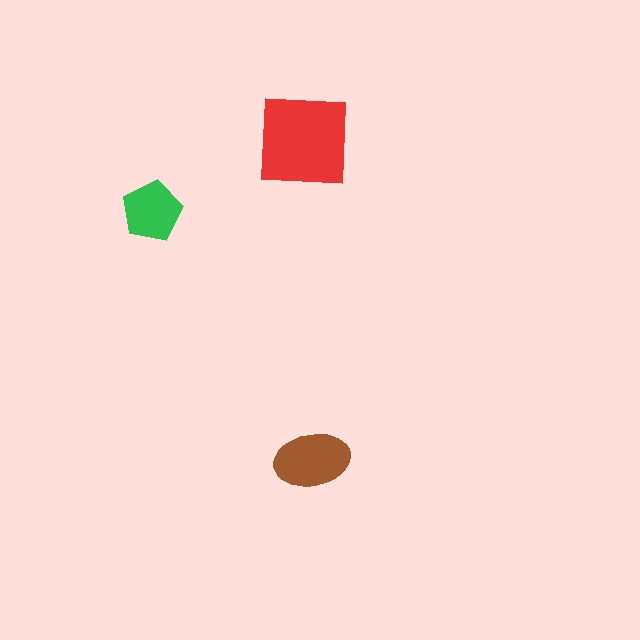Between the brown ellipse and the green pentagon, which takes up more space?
The brown ellipse.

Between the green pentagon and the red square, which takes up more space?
The red square.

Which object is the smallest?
The green pentagon.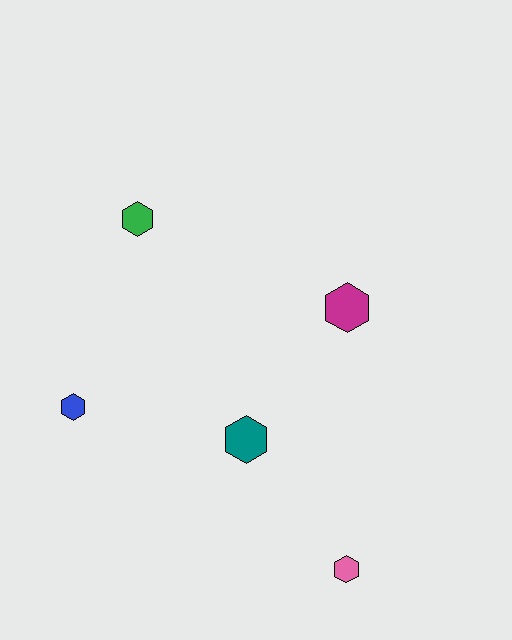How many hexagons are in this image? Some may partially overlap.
There are 5 hexagons.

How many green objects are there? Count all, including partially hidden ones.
There is 1 green object.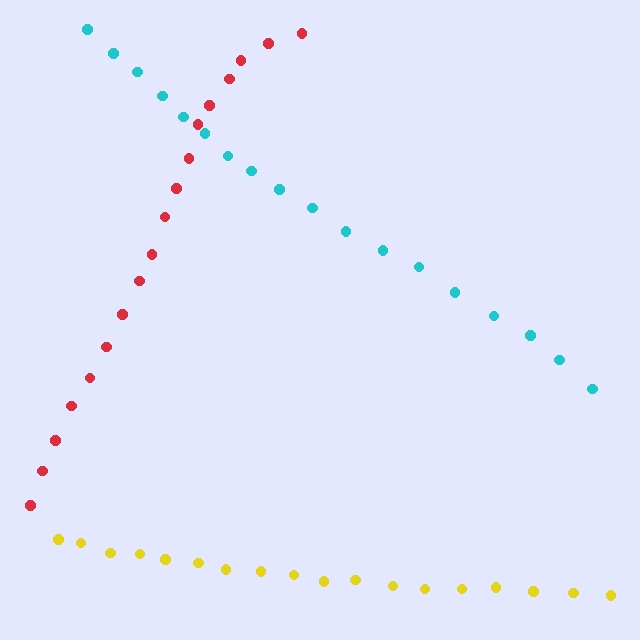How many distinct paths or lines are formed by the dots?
There are 3 distinct paths.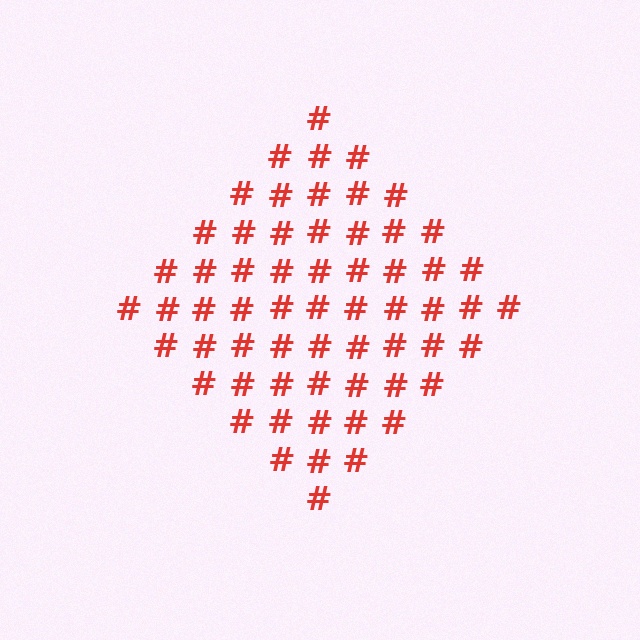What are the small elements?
The small elements are hash symbols.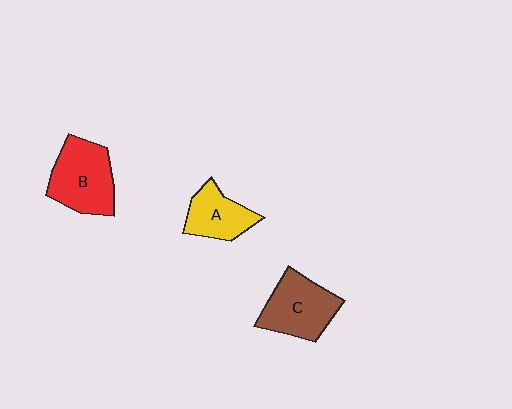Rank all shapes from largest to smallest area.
From largest to smallest: B (red), C (brown), A (yellow).